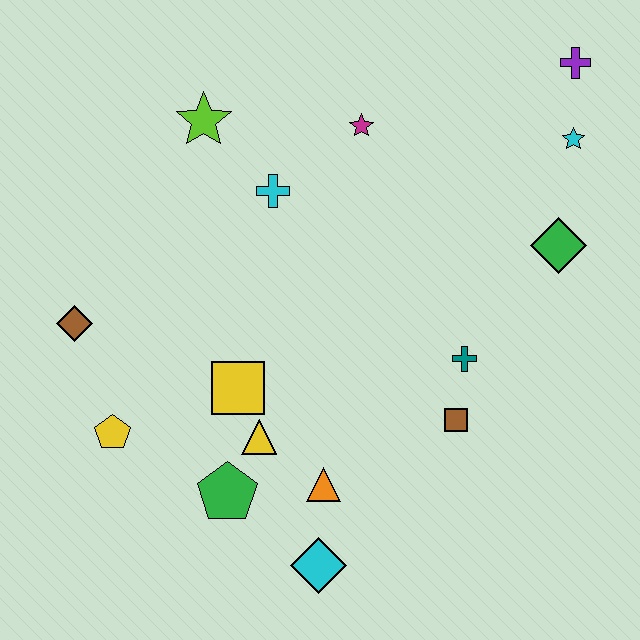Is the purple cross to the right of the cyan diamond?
Yes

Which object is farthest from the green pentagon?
The purple cross is farthest from the green pentagon.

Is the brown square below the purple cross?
Yes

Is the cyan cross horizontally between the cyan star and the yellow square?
Yes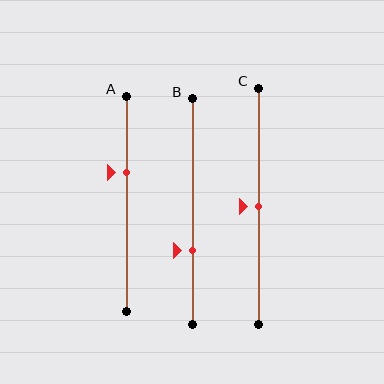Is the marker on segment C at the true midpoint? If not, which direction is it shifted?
Yes, the marker on segment C is at the true midpoint.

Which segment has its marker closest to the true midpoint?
Segment C has its marker closest to the true midpoint.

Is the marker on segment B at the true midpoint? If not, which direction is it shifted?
No, the marker on segment B is shifted downward by about 17% of the segment length.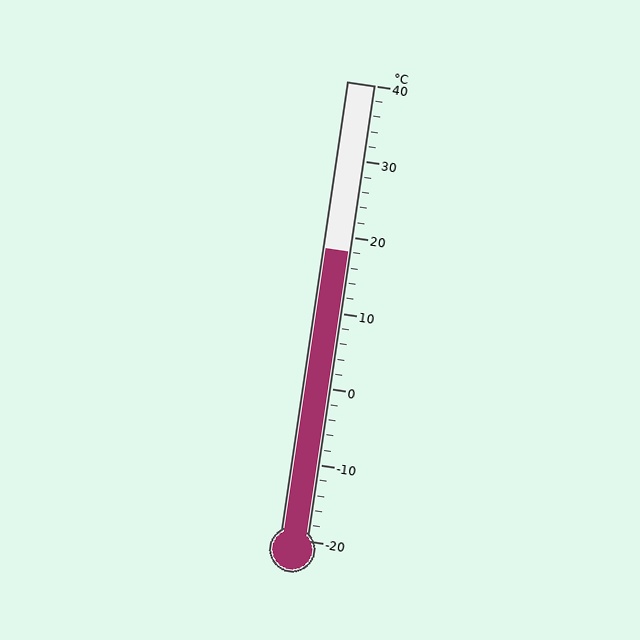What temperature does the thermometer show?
The thermometer shows approximately 18°C.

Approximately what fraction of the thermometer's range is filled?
The thermometer is filled to approximately 65% of its range.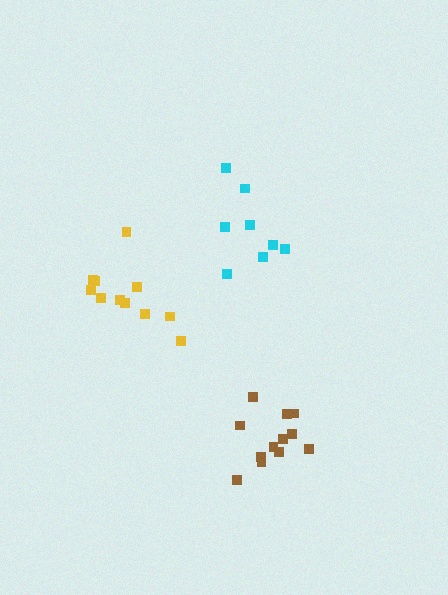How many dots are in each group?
Group 1: 11 dots, Group 2: 8 dots, Group 3: 12 dots (31 total).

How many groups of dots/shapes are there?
There are 3 groups.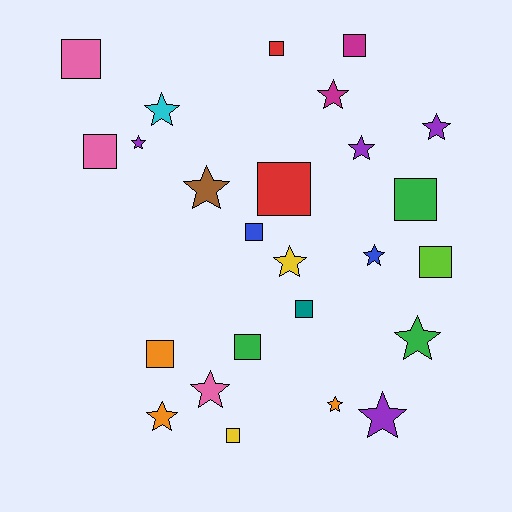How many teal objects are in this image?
There is 1 teal object.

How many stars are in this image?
There are 13 stars.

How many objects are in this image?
There are 25 objects.